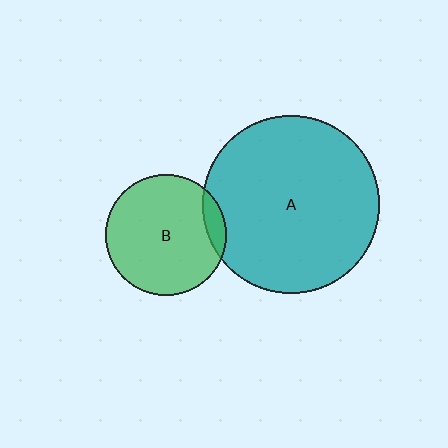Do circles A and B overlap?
Yes.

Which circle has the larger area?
Circle A (teal).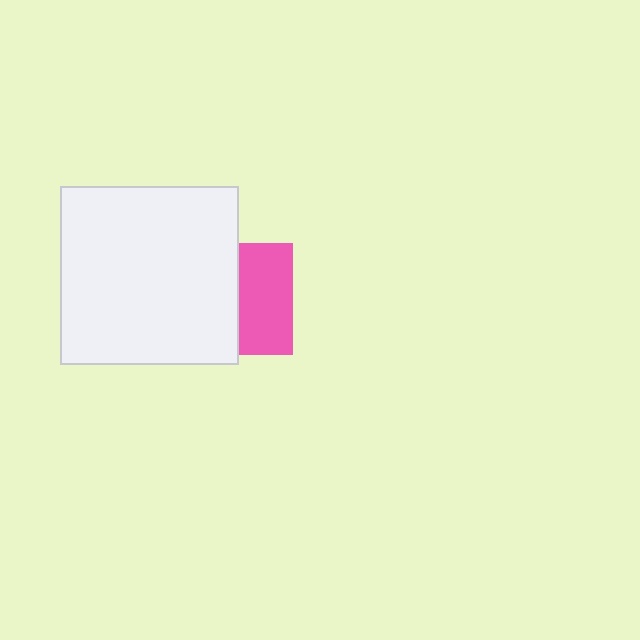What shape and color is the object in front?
The object in front is a white square.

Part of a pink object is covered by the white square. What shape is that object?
It is a square.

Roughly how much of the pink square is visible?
About half of it is visible (roughly 47%).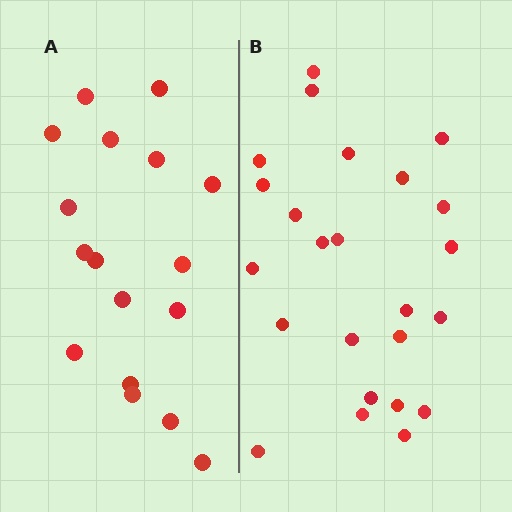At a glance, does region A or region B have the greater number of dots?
Region B (the right region) has more dots.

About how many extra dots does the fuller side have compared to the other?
Region B has roughly 8 or so more dots than region A.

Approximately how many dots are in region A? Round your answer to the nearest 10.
About 20 dots. (The exact count is 17, which rounds to 20.)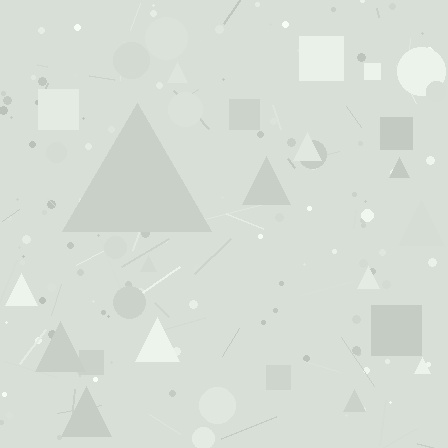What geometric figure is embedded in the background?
A triangle is embedded in the background.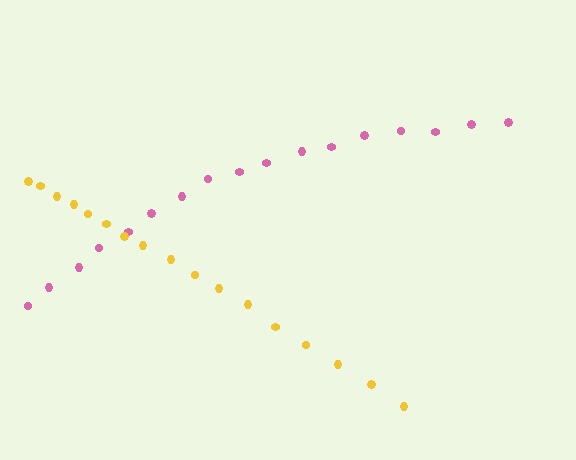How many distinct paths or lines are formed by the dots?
There are 2 distinct paths.